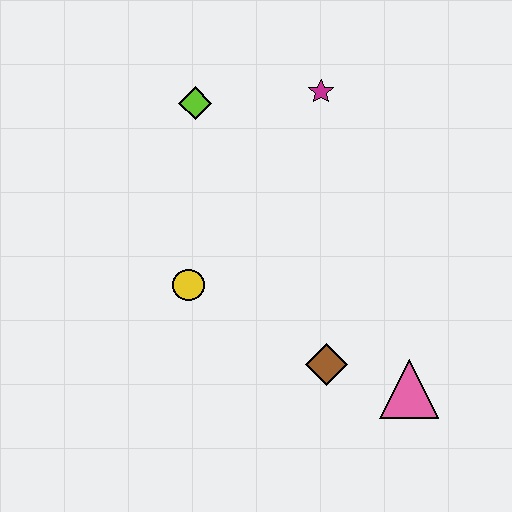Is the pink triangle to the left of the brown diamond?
No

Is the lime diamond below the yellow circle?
No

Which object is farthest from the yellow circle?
The pink triangle is farthest from the yellow circle.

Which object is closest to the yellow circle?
The brown diamond is closest to the yellow circle.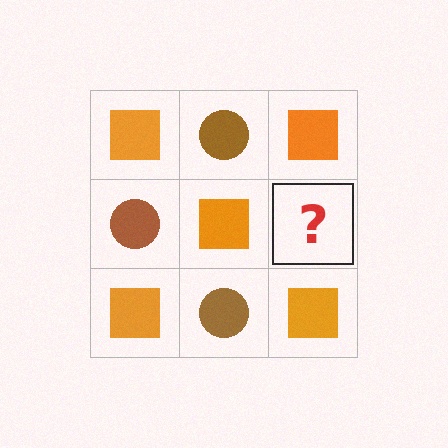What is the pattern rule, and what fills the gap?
The rule is that it alternates orange square and brown circle in a checkerboard pattern. The gap should be filled with a brown circle.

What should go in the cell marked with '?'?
The missing cell should contain a brown circle.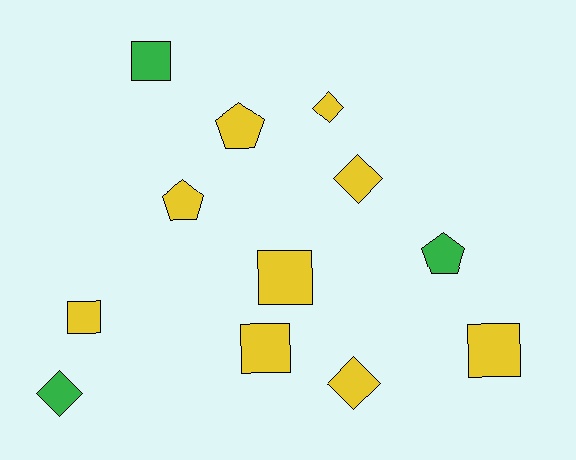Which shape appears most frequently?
Square, with 5 objects.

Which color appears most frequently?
Yellow, with 9 objects.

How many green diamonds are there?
There is 1 green diamond.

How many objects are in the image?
There are 12 objects.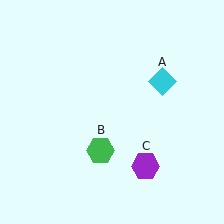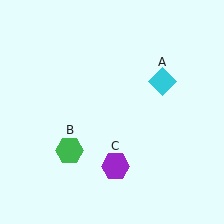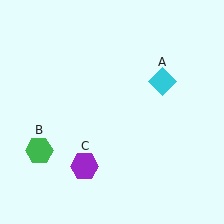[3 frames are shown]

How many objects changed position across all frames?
2 objects changed position: green hexagon (object B), purple hexagon (object C).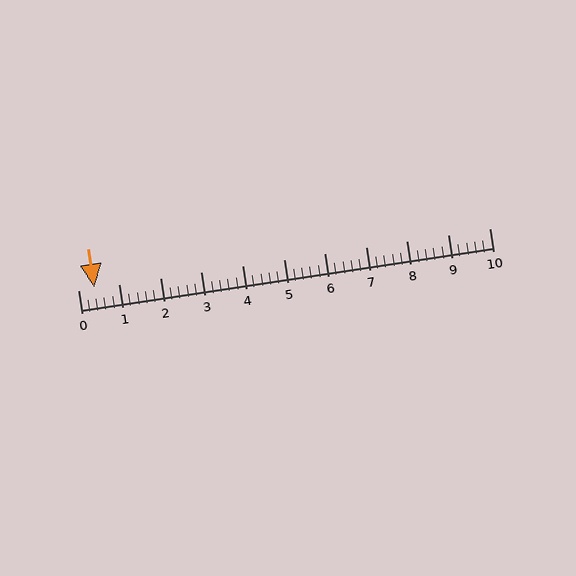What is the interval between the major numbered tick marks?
The major tick marks are spaced 1 units apart.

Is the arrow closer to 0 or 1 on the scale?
The arrow is closer to 0.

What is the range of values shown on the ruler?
The ruler shows values from 0 to 10.